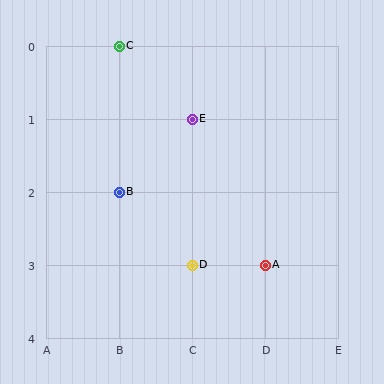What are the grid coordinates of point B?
Point B is at grid coordinates (B, 2).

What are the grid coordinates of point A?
Point A is at grid coordinates (D, 3).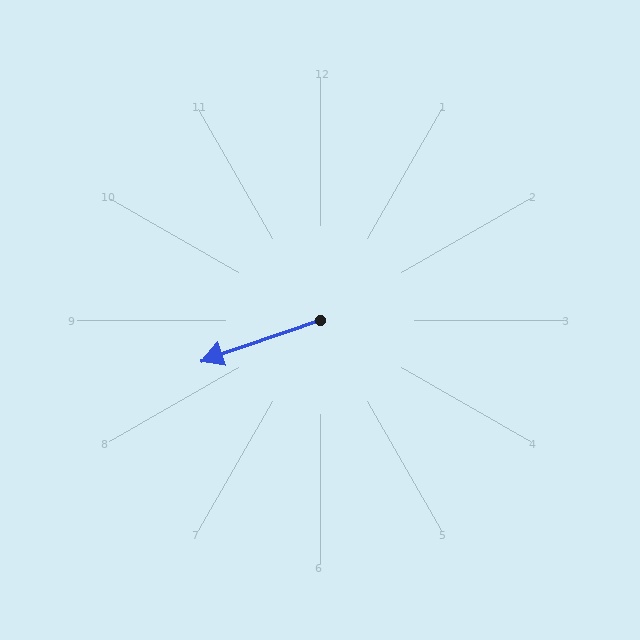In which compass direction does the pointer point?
West.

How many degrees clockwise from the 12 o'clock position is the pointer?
Approximately 251 degrees.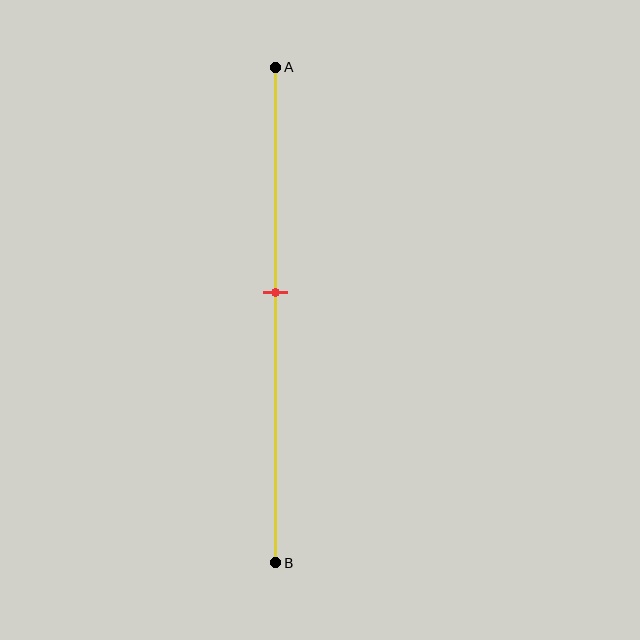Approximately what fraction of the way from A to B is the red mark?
The red mark is approximately 45% of the way from A to B.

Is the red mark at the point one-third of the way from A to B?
No, the mark is at about 45% from A, not at the 33% one-third point.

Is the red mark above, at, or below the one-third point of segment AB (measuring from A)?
The red mark is below the one-third point of segment AB.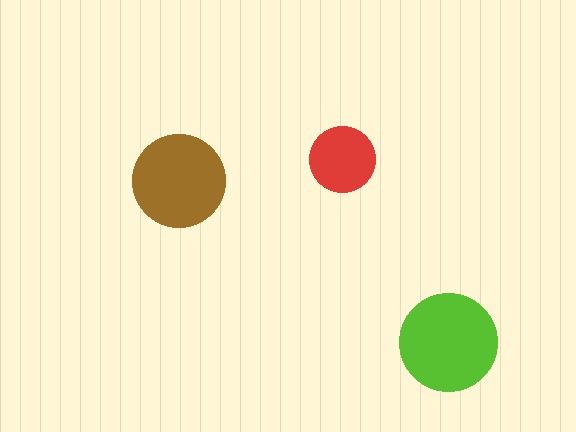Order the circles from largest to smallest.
the lime one, the brown one, the red one.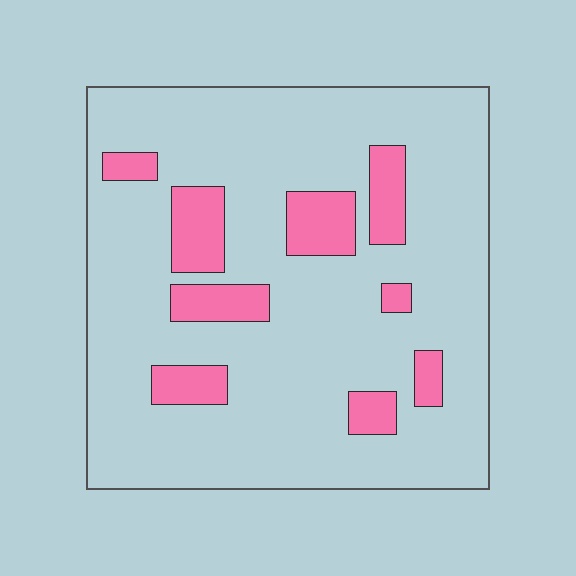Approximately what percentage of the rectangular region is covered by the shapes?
Approximately 15%.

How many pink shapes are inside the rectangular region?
9.